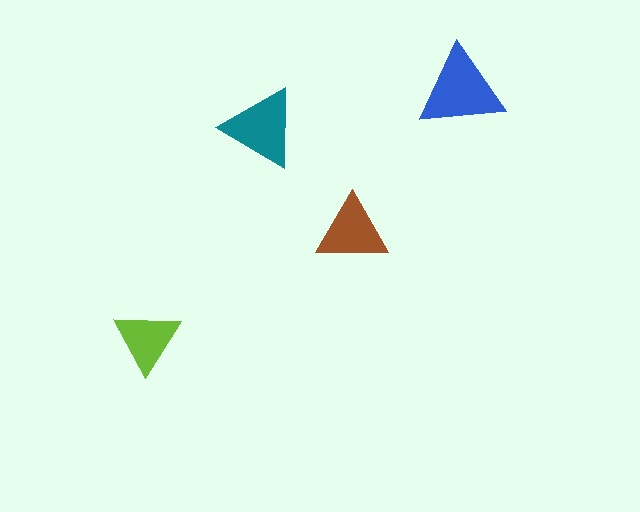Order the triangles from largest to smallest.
the blue one, the teal one, the brown one, the lime one.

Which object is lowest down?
The lime triangle is bottommost.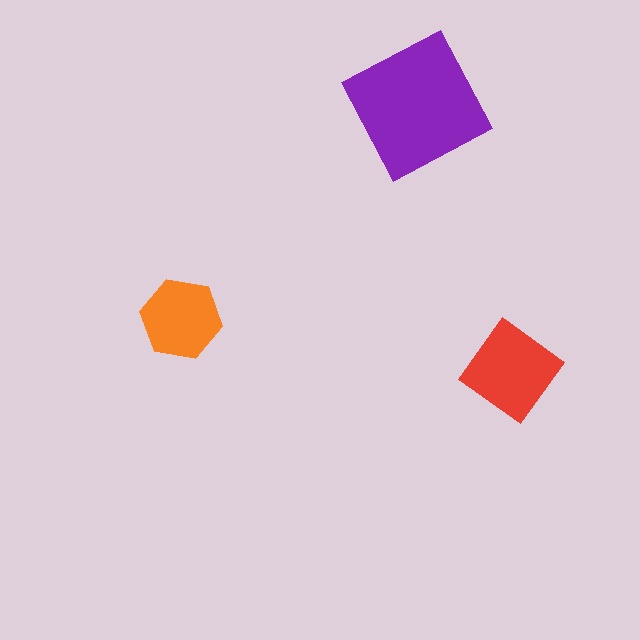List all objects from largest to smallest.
The purple square, the red diamond, the orange hexagon.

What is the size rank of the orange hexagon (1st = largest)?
3rd.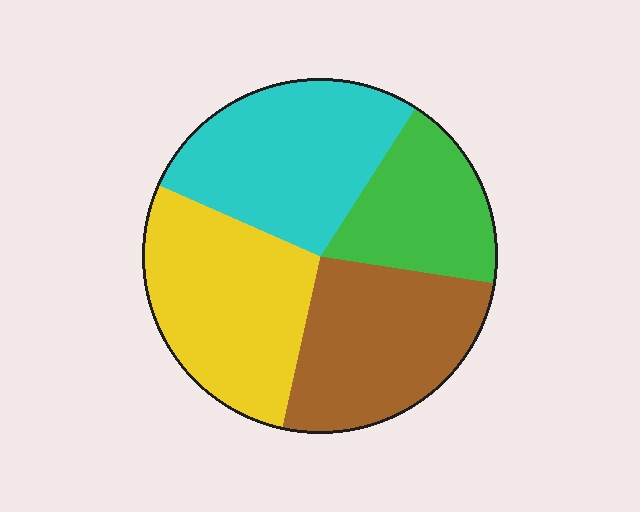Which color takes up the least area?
Green, at roughly 20%.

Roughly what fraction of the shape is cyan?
Cyan takes up about one quarter (1/4) of the shape.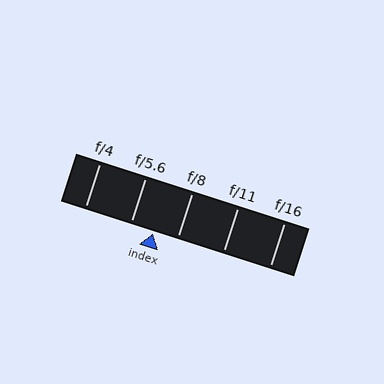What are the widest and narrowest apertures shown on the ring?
The widest aperture shown is f/4 and the narrowest is f/16.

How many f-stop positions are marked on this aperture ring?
There are 5 f-stop positions marked.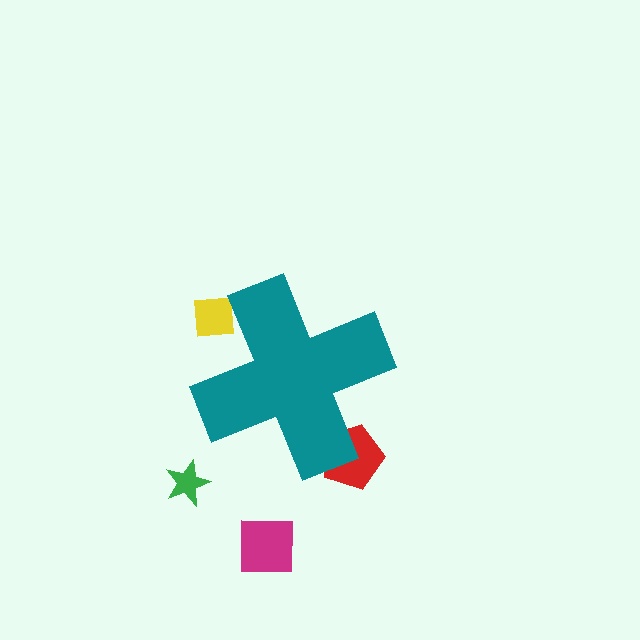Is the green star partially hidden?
No, the green star is fully visible.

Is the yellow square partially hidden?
Yes, the yellow square is partially hidden behind the teal cross.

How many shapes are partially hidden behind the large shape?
2 shapes are partially hidden.